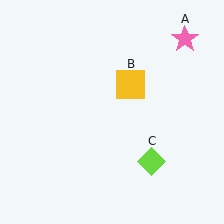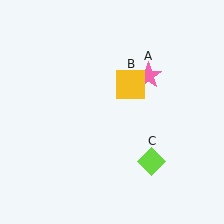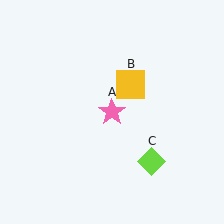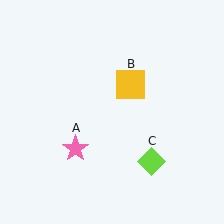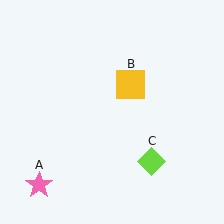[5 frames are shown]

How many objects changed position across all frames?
1 object changed position: pink star (object A).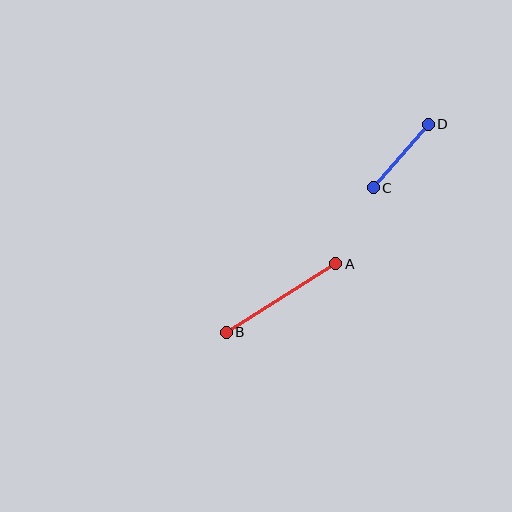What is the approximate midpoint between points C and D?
The midpoint is at approximately (401, 156) pixels.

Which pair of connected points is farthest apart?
Points A and B are farthest apart.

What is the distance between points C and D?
The distance is approximately 84 pixels.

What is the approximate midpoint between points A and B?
The midpoint is at approximately (281, 298) pixels.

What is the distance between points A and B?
The distance is approximately 129 pixels.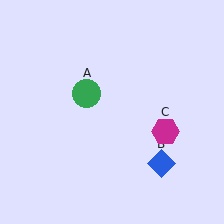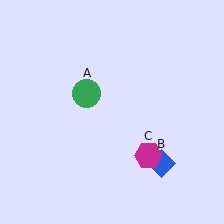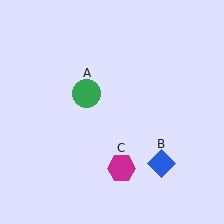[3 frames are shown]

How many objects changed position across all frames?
1 object changed position: magenta hexagon (object C).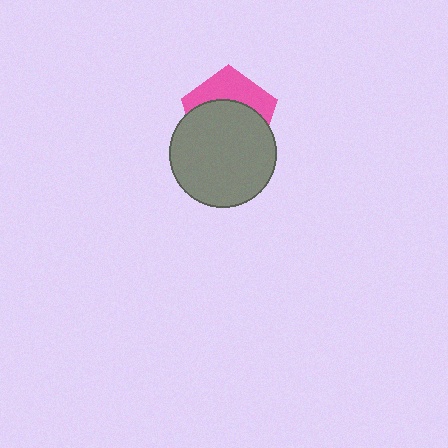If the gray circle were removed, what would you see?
You would see the complete pink pentagon.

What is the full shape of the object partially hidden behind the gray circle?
The partially hidden object is a pink pentagon.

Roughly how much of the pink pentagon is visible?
A small part of it is visible (roughly 38%).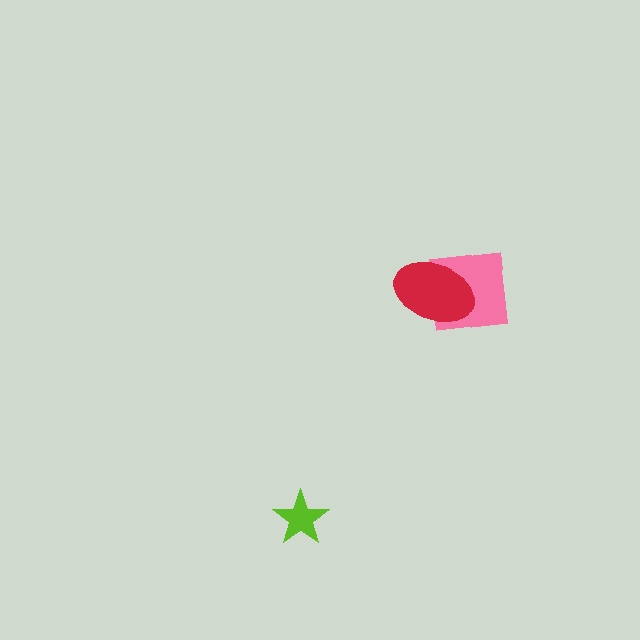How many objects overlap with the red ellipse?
1 object overlaps with the red ellipse.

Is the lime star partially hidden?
No, no other shape covers it.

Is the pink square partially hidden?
Yes, it is partially covered by another shape.